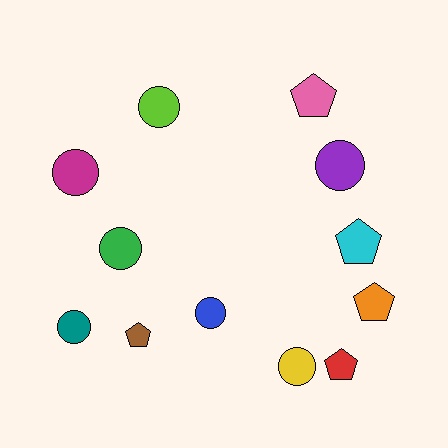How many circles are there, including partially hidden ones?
There are 7 circles.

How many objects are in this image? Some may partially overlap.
There are 12 objects.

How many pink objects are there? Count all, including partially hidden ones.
There is 1 pink object.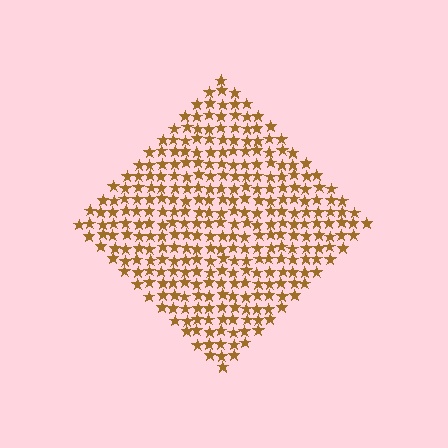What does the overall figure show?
The overall figure shows a diamond.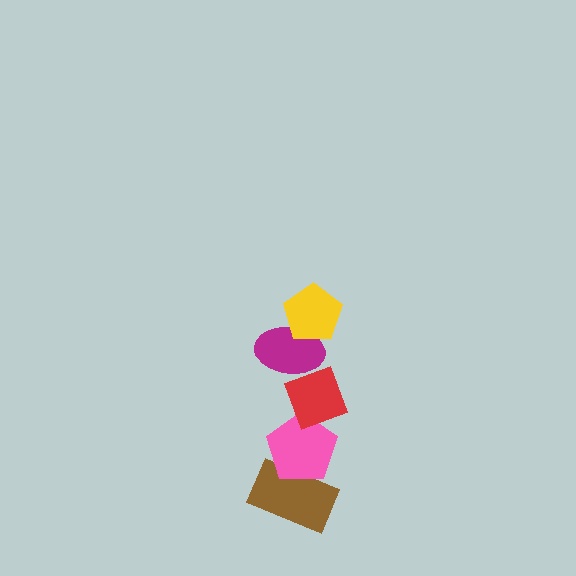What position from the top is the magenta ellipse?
The magenta ellipse is 2nd from the top.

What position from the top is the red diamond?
The red diamond is 3rd from the top.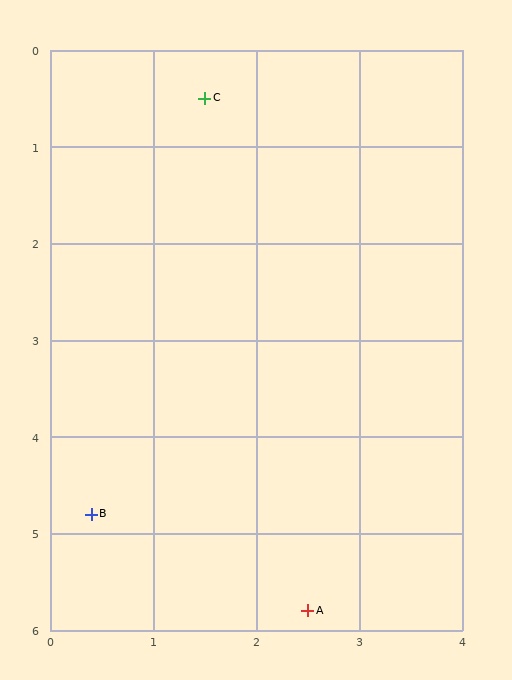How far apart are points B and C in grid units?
Points B and C are about 4.4 grid units apart.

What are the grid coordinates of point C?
Point C is at approximately (1.5, 0.5).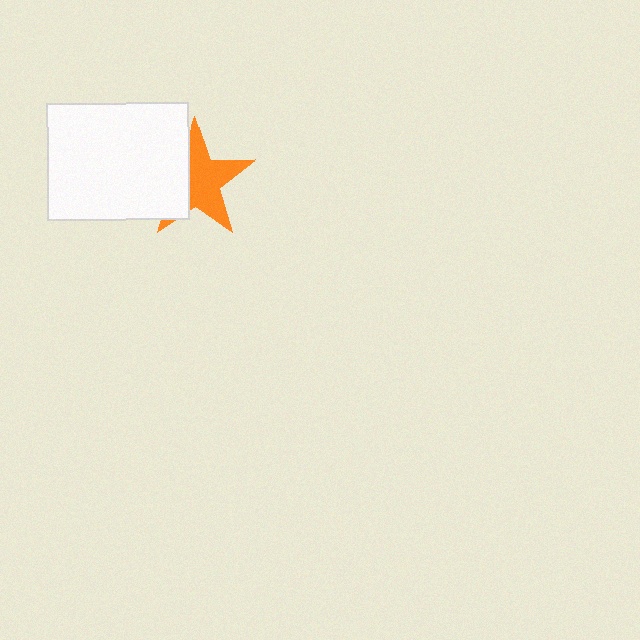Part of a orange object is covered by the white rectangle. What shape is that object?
It is a star.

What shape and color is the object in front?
The object in front is a white rectangle.